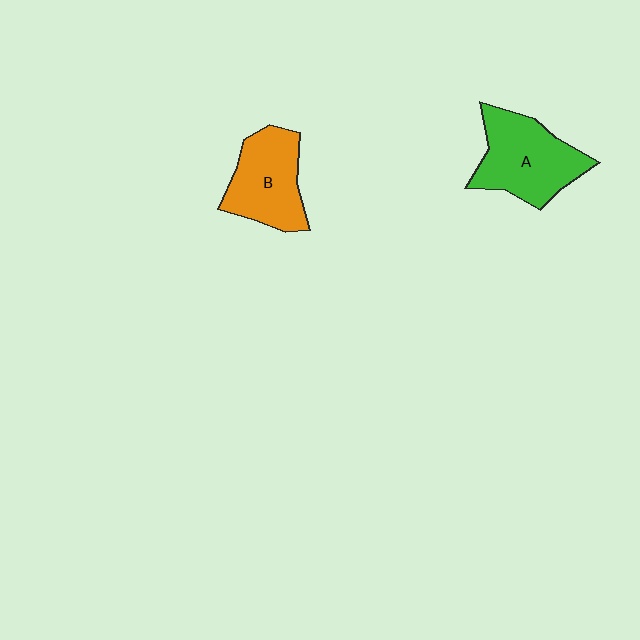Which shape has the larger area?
Shape A (green).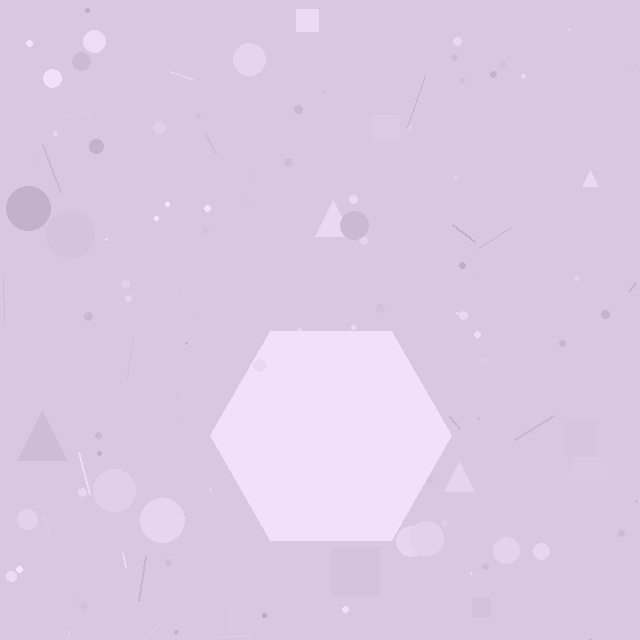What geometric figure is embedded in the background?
A hexagon is embedded in the background.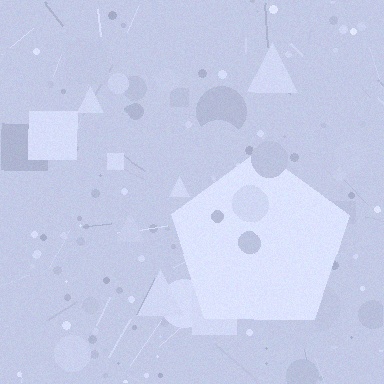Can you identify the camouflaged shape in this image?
The camouflaged shape is a pentagon.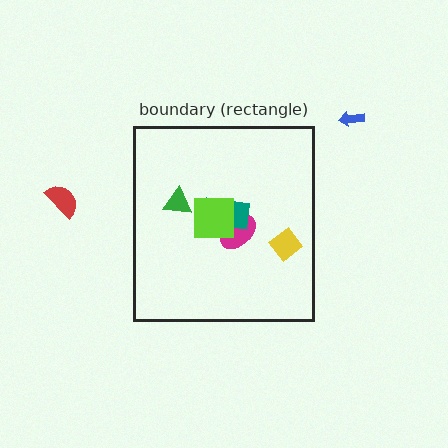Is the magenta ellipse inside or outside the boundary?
Inside.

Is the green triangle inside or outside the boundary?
Inside.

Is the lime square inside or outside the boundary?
Inside.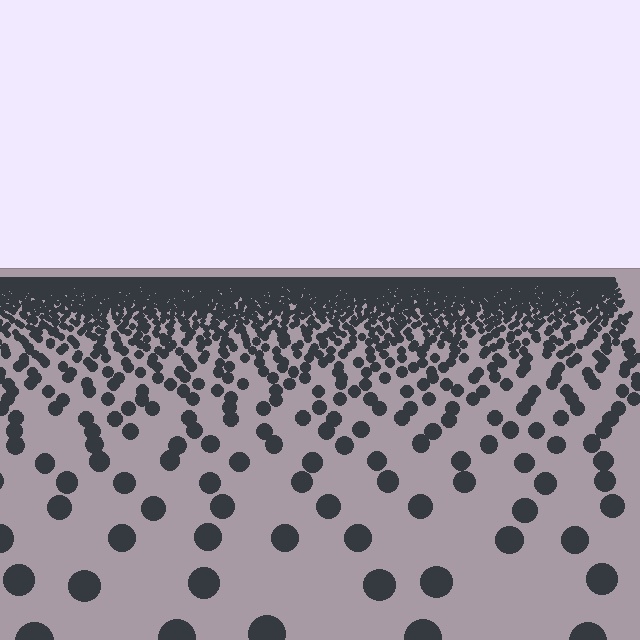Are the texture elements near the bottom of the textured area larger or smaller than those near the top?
Larger. Near the bottom, elements are closer to the viewer and appear at a bigger on-screen size.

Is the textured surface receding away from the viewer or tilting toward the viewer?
The surface is receding away from the viewer. Texture elements get smaller and denser toward the top.